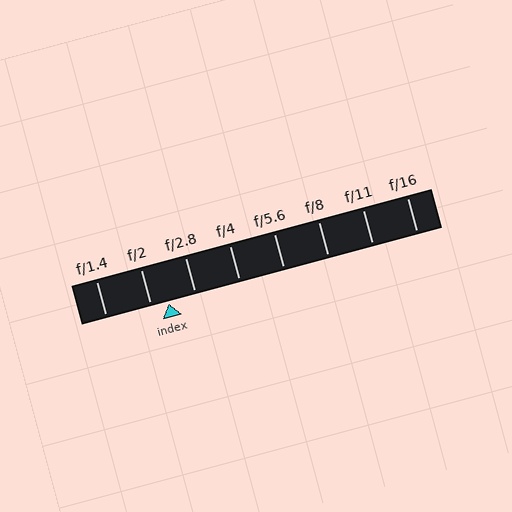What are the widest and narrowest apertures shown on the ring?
The widest aperture shown is f/1.4 and the narrowest is f/16.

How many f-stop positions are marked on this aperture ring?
There are 8 f-stop positions marked.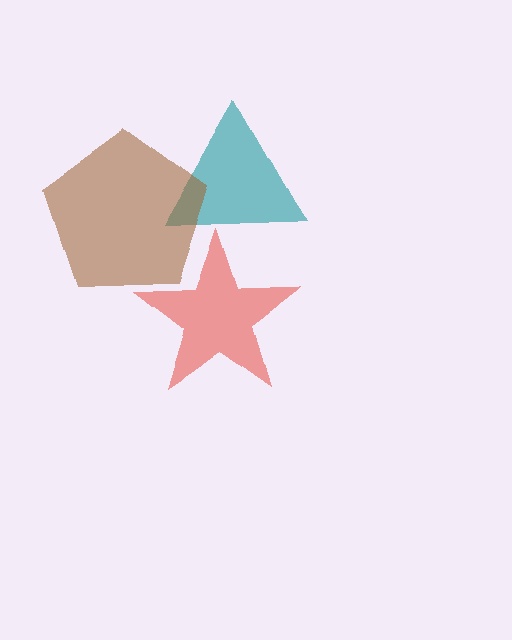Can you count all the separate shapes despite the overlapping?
Yes, there are 3 separate shapes.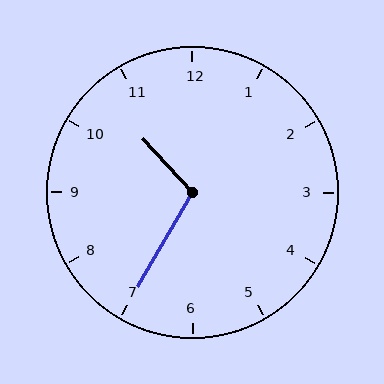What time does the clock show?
10:35.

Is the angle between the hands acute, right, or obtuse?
It is obtuse.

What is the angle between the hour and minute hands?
Approximately 108 degrees.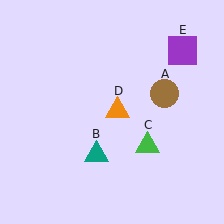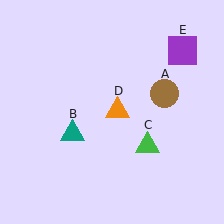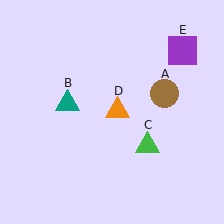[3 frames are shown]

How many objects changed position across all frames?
1 object changed position: teal triangle (object B).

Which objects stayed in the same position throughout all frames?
Brown circle (object A) and green triangle (object C) and orange triangle (object D) and purple square (object E) remained stationary.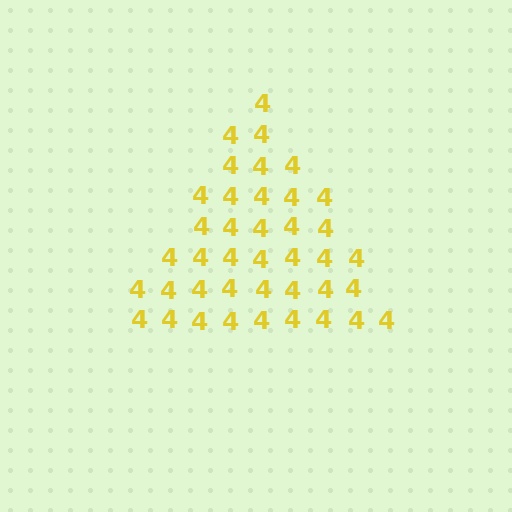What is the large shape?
The large shape is a triangle.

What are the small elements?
The small elements are digit 4's.